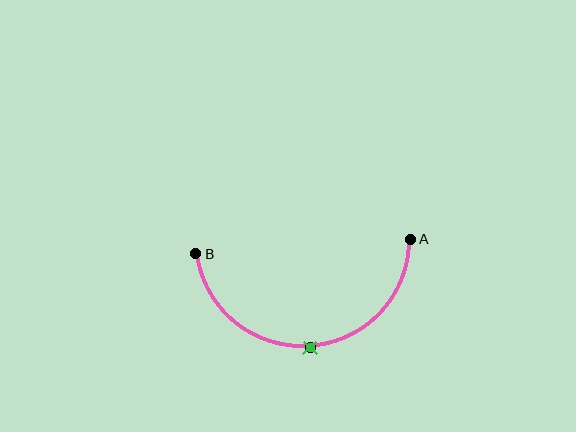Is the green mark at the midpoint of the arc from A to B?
Yes. The green mark lies on the arc at equal arc-length from both A and B — it is the arc midpoint.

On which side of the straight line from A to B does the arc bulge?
The arc bulges below the straight line connecting A and B.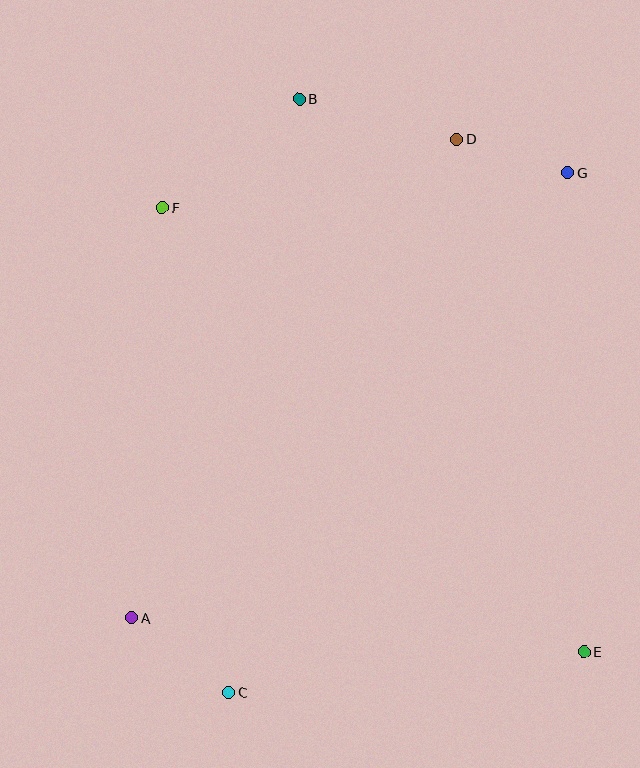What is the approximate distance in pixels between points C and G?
The distance between C and G is approximately 621 pixels.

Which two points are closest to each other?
Points D and G are closest to each other.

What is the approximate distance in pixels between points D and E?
The distance between D and E is approximately 528 pixels.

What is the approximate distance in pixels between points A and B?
The distance between A and B is approximately 546 pixels.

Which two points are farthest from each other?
Points A and G are farthest from each other.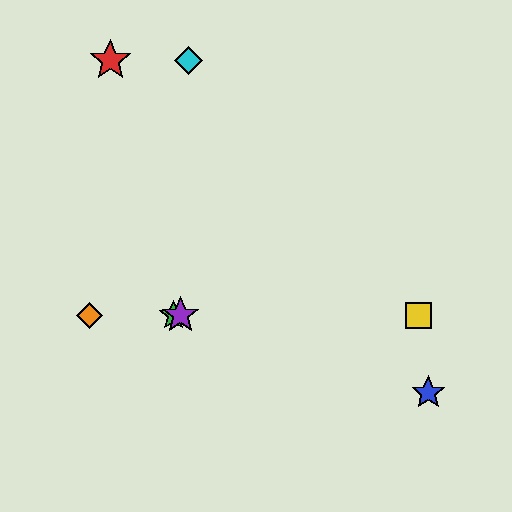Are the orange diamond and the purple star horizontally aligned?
Yes, both are at y≈315.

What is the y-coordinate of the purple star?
The purple star is at y≈315.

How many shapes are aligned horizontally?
4 shapes (the green star, the yellow square, the purple star, the orange diamond) are aligned horizontally.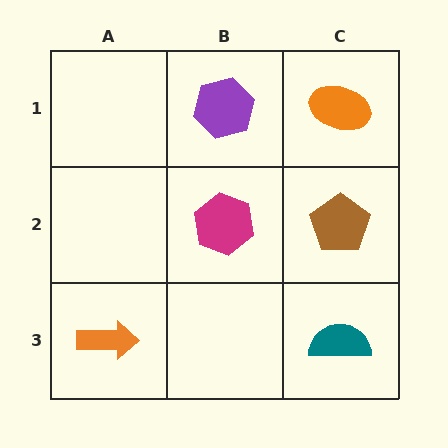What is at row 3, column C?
A teal semicircle.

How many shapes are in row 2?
2 shapes.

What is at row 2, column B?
A magenta hexagon.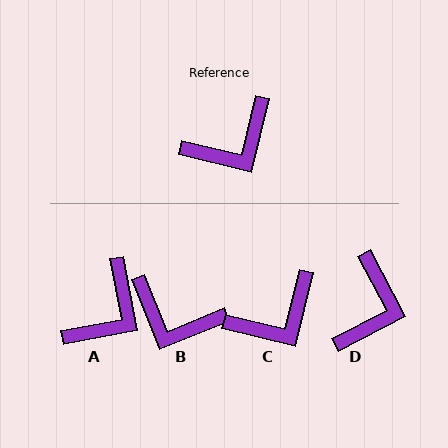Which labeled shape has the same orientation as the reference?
C.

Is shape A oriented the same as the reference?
No, it is off by about 25 degrees.